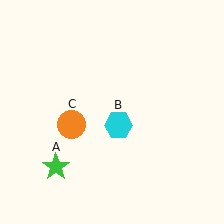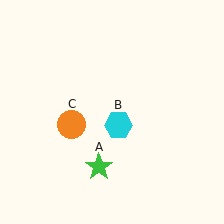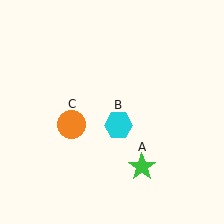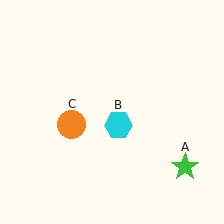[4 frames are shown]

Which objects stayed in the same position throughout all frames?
Cyan hexagon (object B) and orange circle (object C) remained stationary.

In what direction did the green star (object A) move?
The green star (object A) moved right.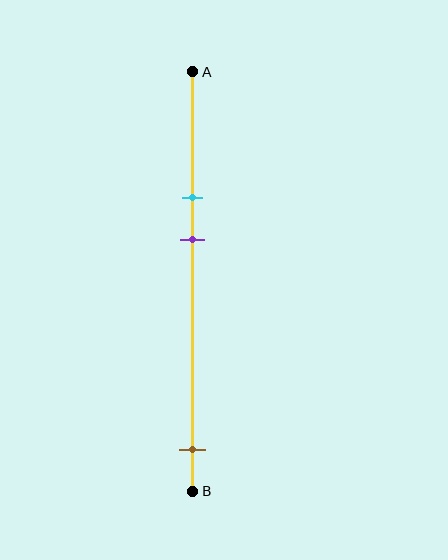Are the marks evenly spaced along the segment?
No, the marks are not evenly spaced.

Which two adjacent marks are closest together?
The cyan and purple marks are the closest adjacent pair.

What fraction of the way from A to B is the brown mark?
The brown mark is approximately 90% (0.9) of the way from A to B.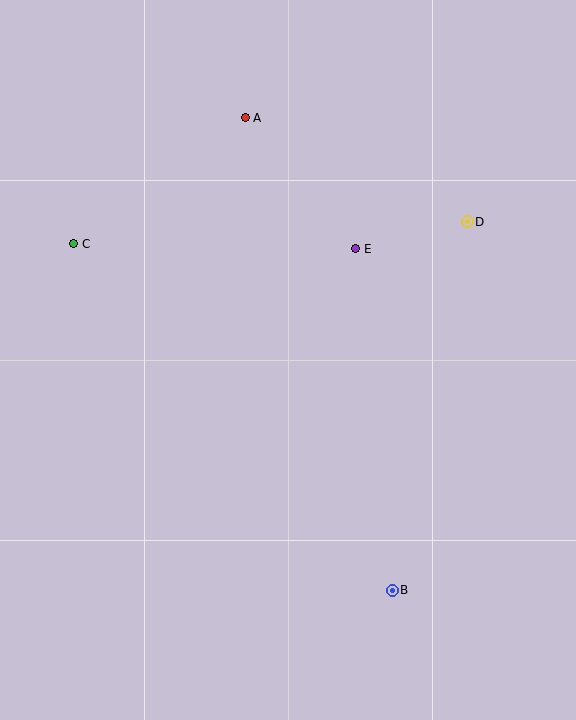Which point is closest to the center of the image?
Point E at (356, 249) is closest to the center.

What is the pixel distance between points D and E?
The distance between D and E is 115 pixels.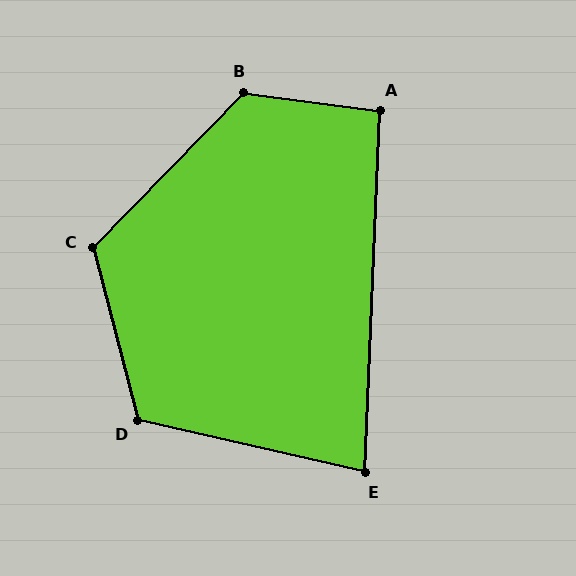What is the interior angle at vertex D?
Approximately 118 degrees (obtuse).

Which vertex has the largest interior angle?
B, at approximately 127 degrees.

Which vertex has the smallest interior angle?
E, at approximately 80 degrees.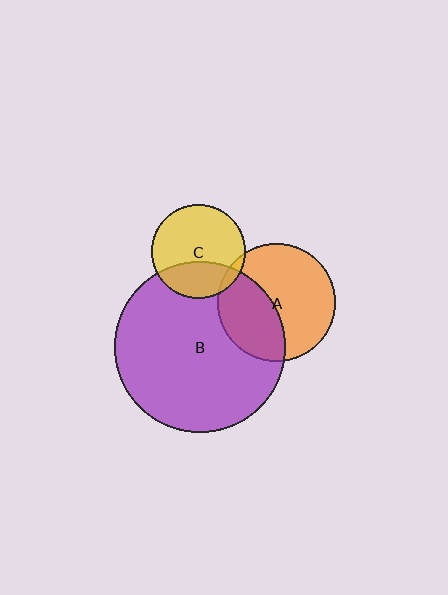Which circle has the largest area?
Circle B (purple).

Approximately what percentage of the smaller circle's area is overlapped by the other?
Approximately 40%.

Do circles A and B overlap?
Yes.